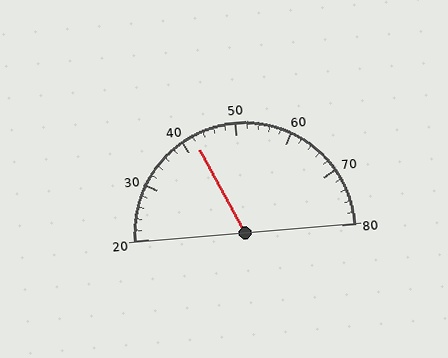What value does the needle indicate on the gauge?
The needle indicates approximately 42.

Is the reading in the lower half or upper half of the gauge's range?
The reading is in the lower half of the range (20 to 80).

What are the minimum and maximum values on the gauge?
The gauge ranges from 20 to 80.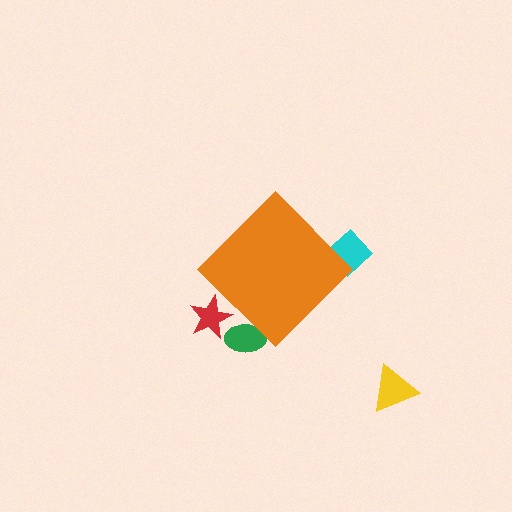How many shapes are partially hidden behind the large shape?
3 shapes are partially hidden.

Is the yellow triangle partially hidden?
No, the yellow triangle is fully visible.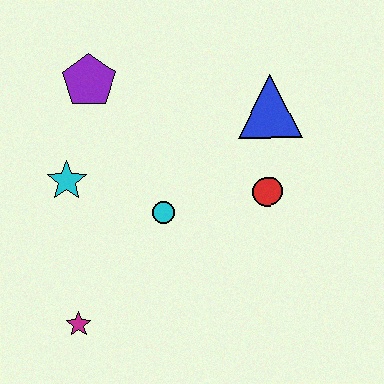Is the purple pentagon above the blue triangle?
Yes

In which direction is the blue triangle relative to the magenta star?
The blue triangle is above the magenta star.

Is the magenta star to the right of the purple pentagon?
No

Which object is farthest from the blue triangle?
The magenta star is farthest from the blue triangle.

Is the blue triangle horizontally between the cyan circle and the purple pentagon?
No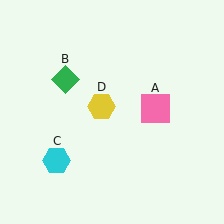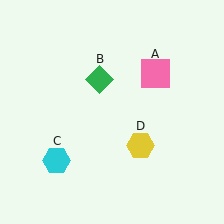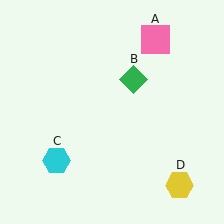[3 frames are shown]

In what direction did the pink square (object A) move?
The pink square (object A) moved up.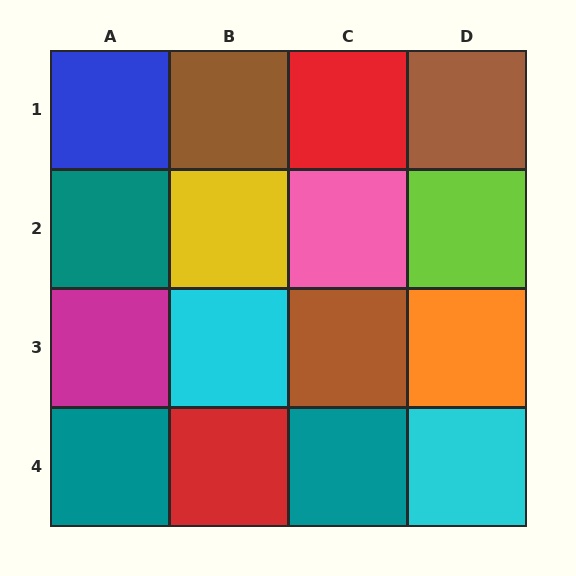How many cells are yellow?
1 cell is yellow.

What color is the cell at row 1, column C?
Red.